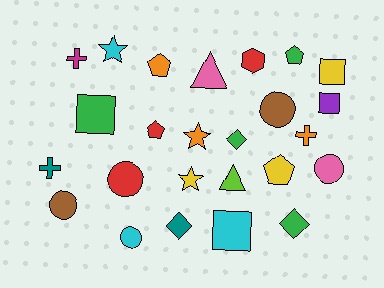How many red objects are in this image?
There are 3 red objects.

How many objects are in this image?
There are 25 objects.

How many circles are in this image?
There are 5 circles.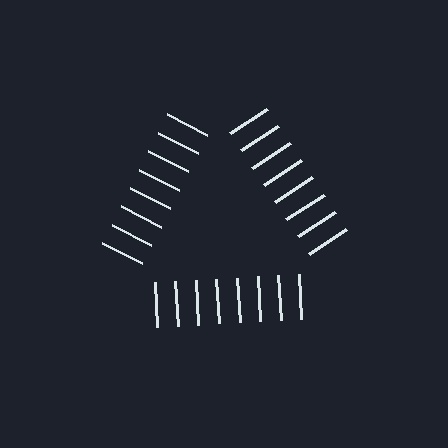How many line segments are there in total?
24 — 8 along each of the 3 edges.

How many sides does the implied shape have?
3 sides — the line-ends trace a triangle.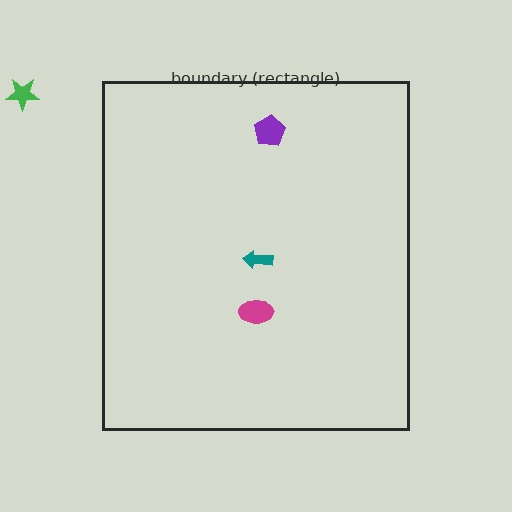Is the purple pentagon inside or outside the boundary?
Inside.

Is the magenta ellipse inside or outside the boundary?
Inside.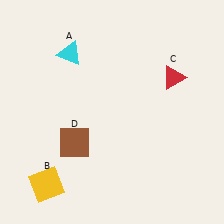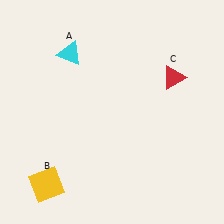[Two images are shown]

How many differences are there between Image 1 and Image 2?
There is 1 difference between the two images.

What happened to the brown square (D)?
The brown square (D) was removed in Image 2. It was in the bottom-left area of Image 1.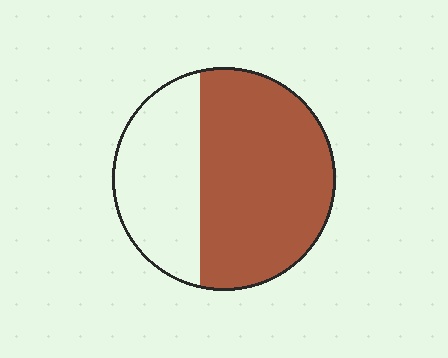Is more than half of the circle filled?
Yes.